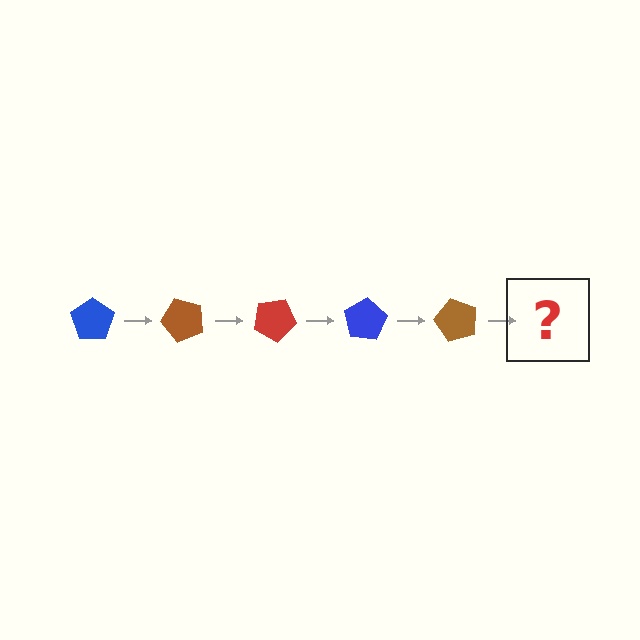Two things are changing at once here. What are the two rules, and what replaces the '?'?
The two rules are that it rotates 50 degrees each step and the color cycles through blue, brown, and red. The '?' should be a red pentagon, rotated 250 degrees from the start.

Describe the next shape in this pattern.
It should be a red pentagon, rotated 250 degrees from the start.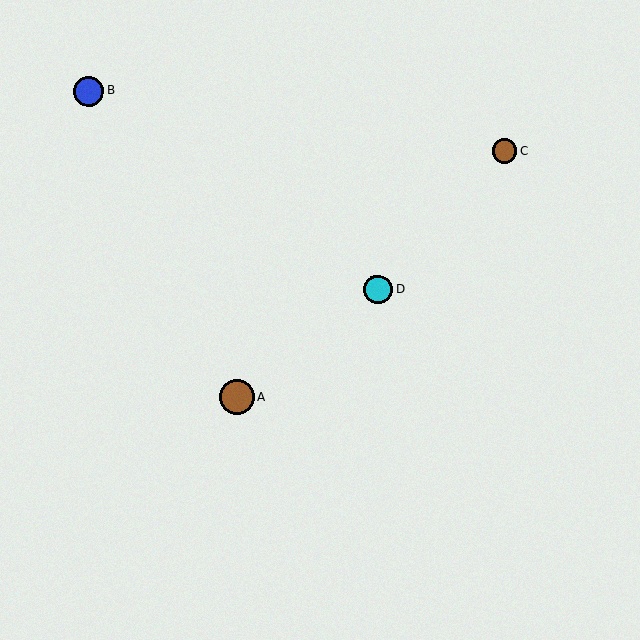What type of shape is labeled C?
Shape C is a brown circle.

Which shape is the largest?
The brown circle (labeled A) is the largest.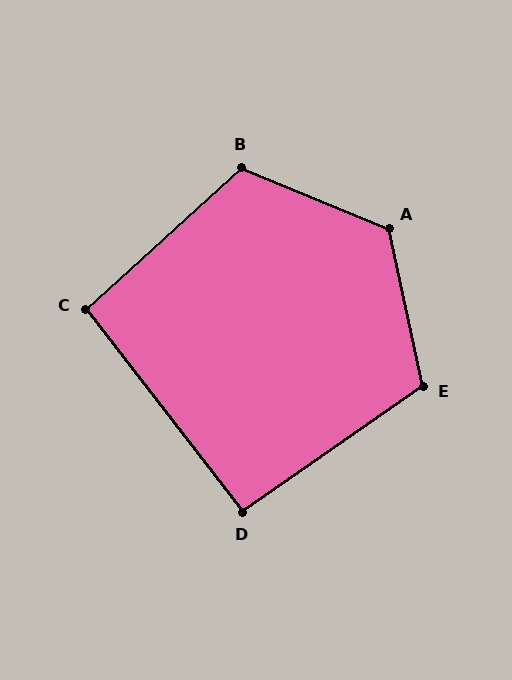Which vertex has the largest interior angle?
A, at approximately 125 degrees.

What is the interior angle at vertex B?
Approximately 115 degrees (obtuse).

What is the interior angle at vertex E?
Approximately 113 degrees (obtuse).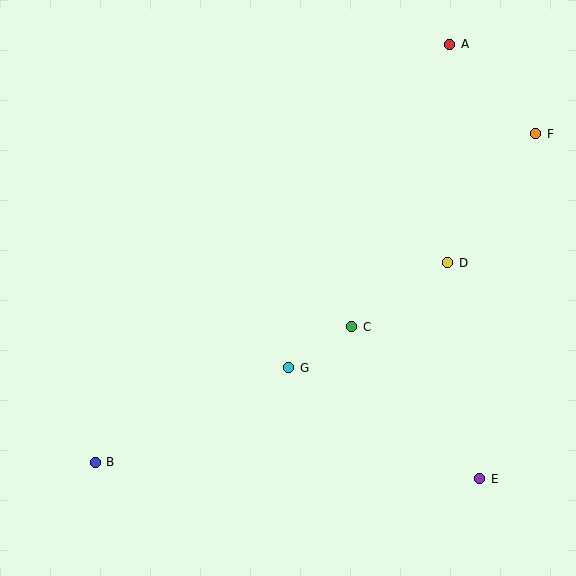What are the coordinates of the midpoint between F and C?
The midpoint between F and C is at (444, 230).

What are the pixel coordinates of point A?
Point A is at (450, 44).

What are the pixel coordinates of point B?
Point B is at (95, 462).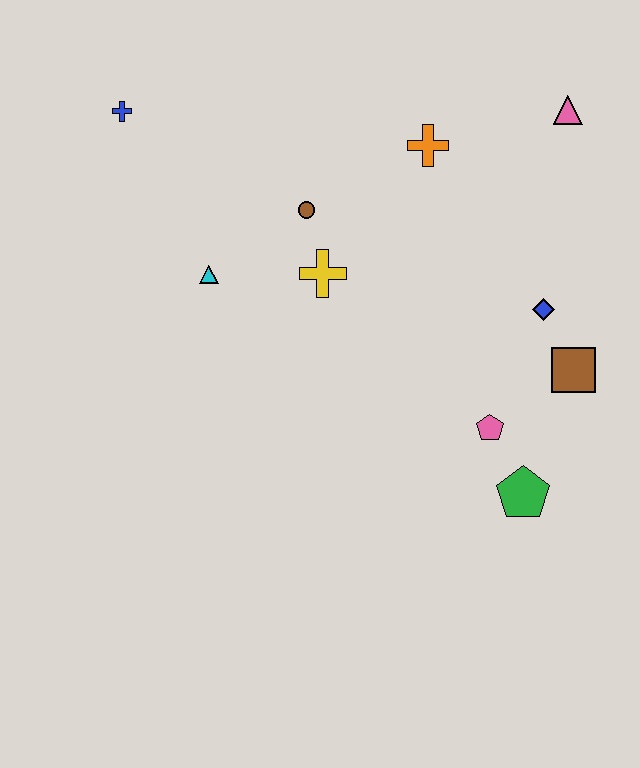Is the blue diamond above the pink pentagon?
Yes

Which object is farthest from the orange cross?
The green pentagon is farthest from the orange cross.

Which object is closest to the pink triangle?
The orange cross is closest to the pink triangle.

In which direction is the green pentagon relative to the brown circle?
The green pentagon is below the brown circle.